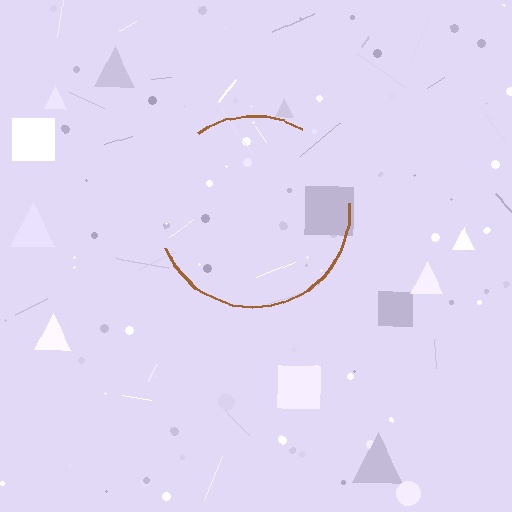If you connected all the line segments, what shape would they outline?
They would outline a circle.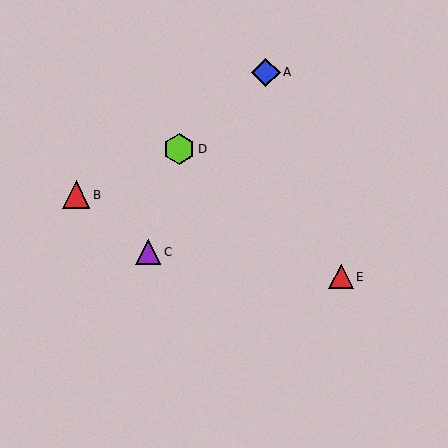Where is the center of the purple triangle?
The center of the purple triangle is at (148, 253).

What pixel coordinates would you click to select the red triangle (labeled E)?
Click at (341, 277) to select the red triangle E.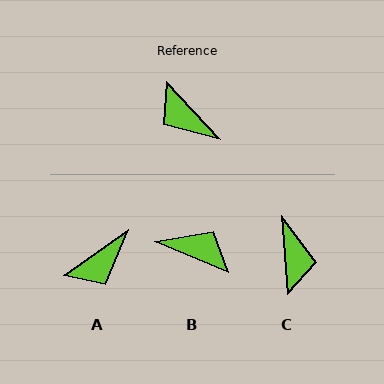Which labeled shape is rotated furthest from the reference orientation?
B, about 156 degrees away.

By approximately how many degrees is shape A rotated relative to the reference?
Approximately 83 degrees counter-clockwise.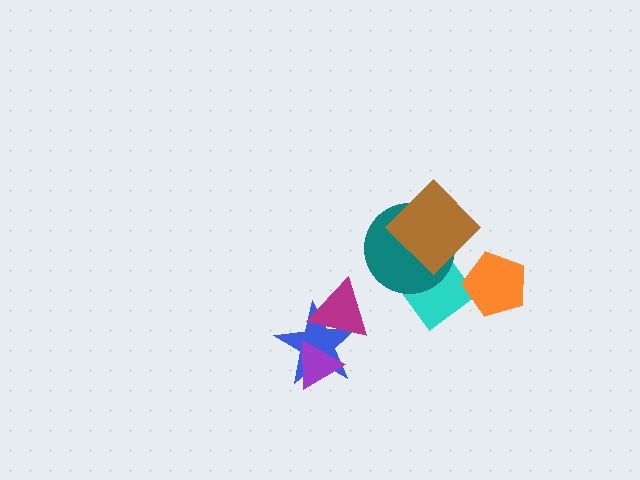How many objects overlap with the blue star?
2 objects overlap with the blue star.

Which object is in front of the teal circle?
The brown diamond is in front of the teal circle.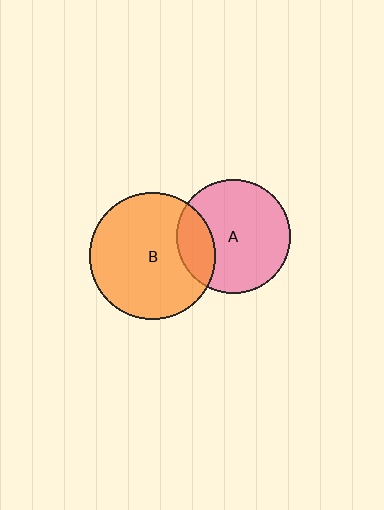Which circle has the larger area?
Circle B (orange).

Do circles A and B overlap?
Yes.